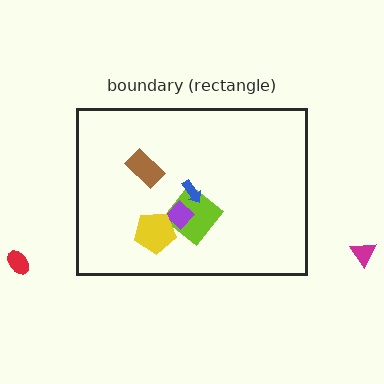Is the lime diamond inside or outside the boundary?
Inside.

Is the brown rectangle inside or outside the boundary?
Inside.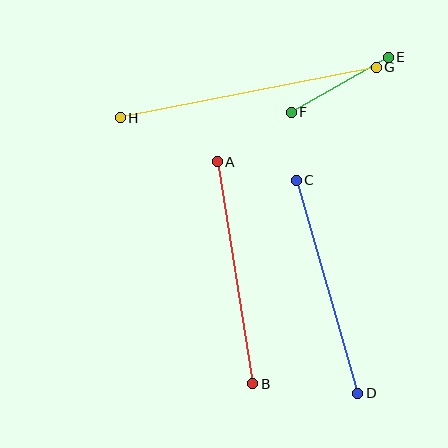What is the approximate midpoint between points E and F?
The midpoint is at approximately (340, 85) pixels.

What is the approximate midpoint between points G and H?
The midpoint is at approximately (248, 92) pixels.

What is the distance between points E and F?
The distance is approximately 112 pixels.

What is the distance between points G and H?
The distance is approximately 261 pixels.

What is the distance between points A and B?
The distance is approximately 224 pixels.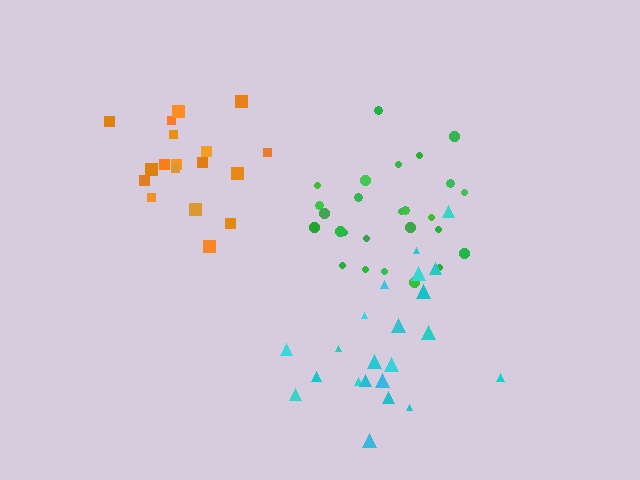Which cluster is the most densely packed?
Green.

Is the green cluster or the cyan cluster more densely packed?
Green.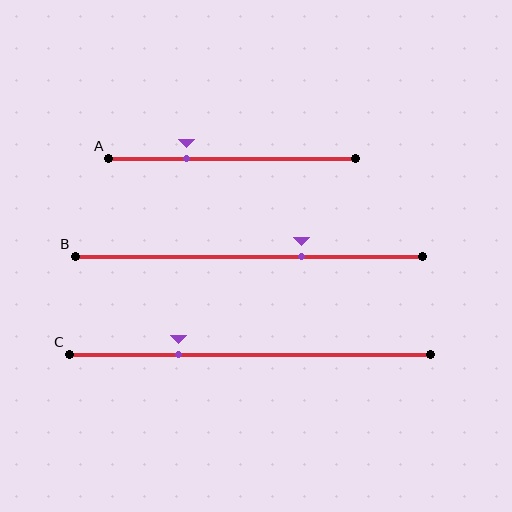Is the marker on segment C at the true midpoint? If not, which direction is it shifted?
No, the marker on segment C is shifted to the left by about 20% of the segment length.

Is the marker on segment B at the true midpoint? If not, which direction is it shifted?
No, the marker on segment B is shifted to the right by about 15% of the segment length.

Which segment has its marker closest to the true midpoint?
Segment B has its marker closest to the true midpoint.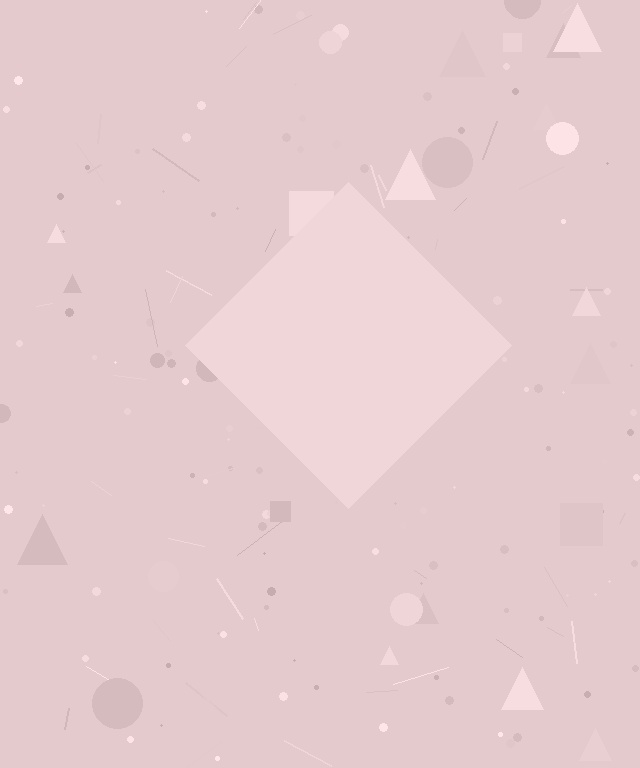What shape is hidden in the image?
A diamond is hidden in the image.